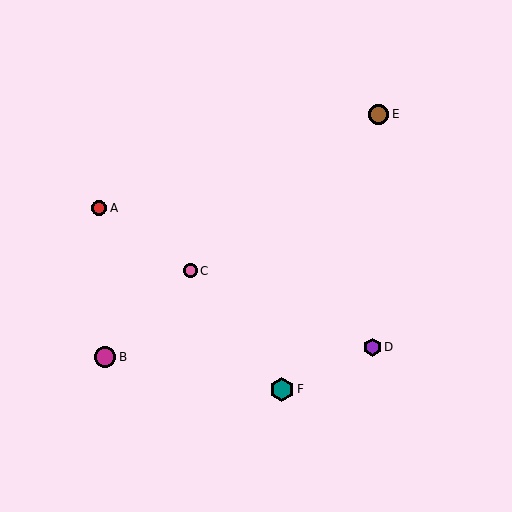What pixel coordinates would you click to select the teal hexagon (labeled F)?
Click at (282, 389) to select the teal hexagon F.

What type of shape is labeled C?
Shape C is a pink circle.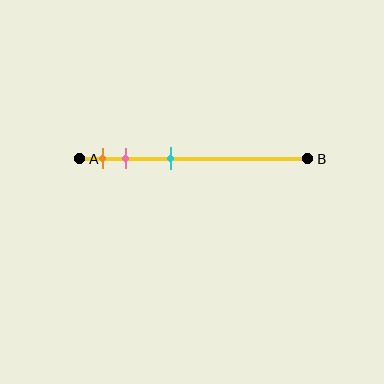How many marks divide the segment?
There are 3 marks dividing the segment.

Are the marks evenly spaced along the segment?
No, the marks are not evenly spaced.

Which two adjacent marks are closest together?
The orange and pink marks are the closest adjacent pair.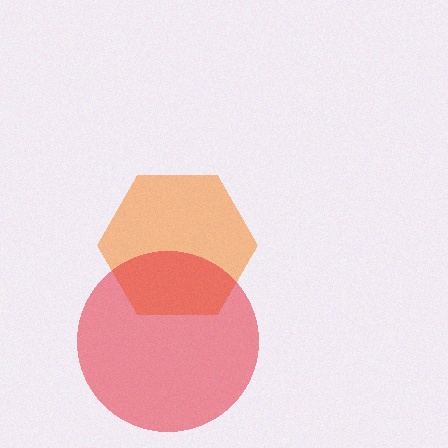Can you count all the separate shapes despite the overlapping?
Yes, there are 2 separate shapes.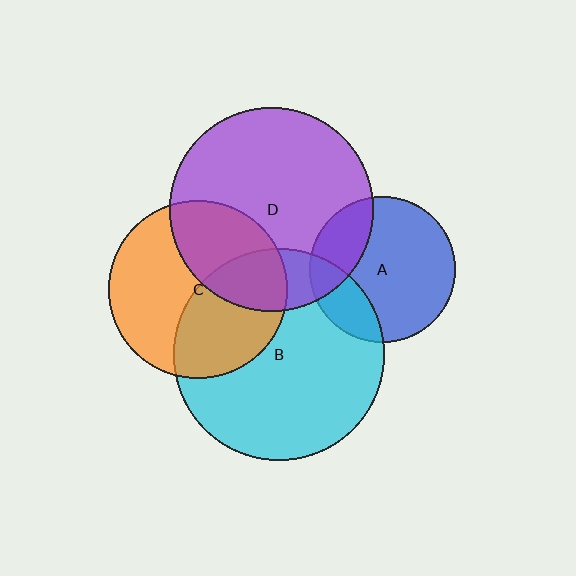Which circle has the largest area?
Circle B (cyan).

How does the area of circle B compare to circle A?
Approximately 2.1 times.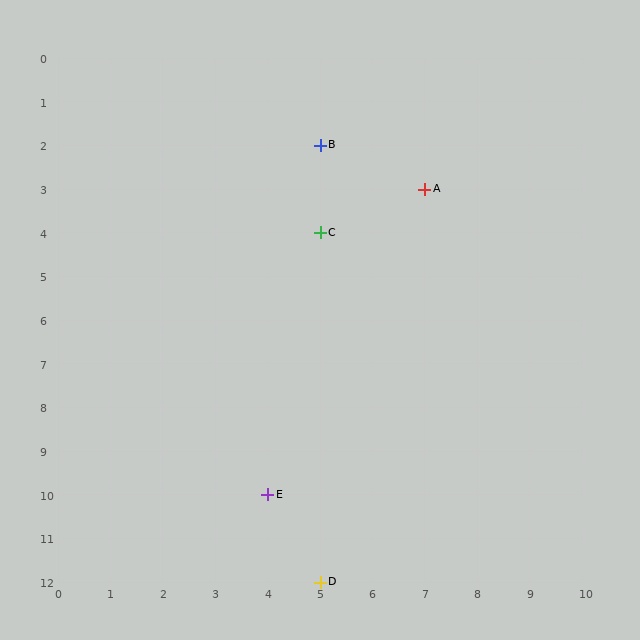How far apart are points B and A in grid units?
Points B and A are 2 columns and 1 row apart (about 2.2 grid units diagonally).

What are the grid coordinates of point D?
Point D is at grid coordinates (5, 12).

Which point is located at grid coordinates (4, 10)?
Point E is at (4, 10).